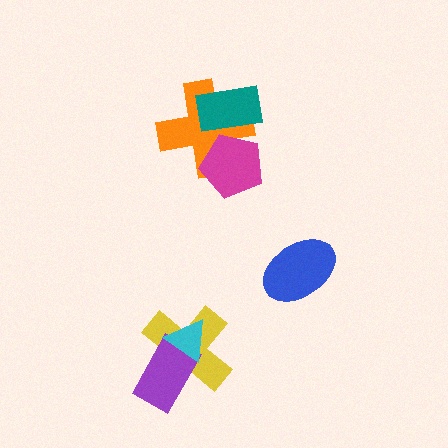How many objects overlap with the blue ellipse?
0 objects overlap with the blue ellipse.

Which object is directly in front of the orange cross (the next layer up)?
The magenta pentagon is directly in front of the orange cross.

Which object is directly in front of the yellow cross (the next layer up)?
The purple rectangle is directly in front of the yellow cross.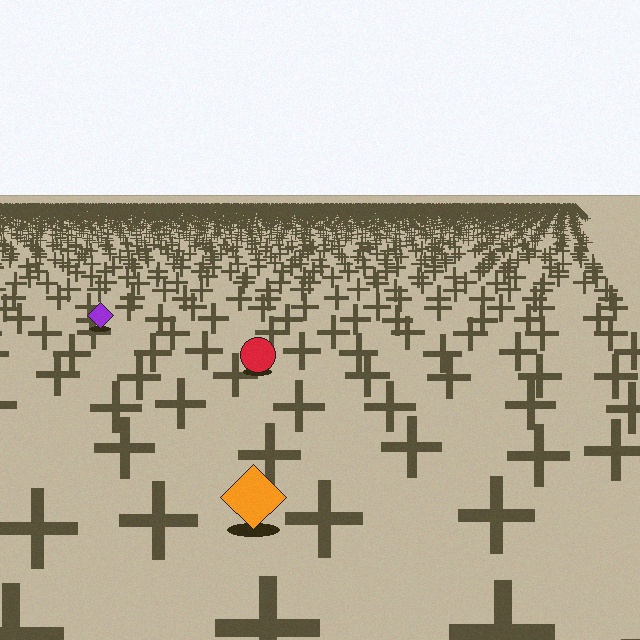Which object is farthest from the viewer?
The purple diamond is farthest from the viewer. It appears smaller and the ground texture around it is denser.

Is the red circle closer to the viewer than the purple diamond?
Yes. The red circle is closer — you can tell from the texture gradient: the ground texture is coarser near it.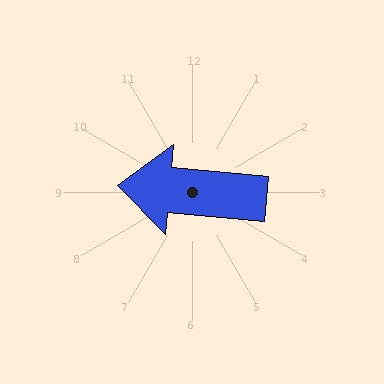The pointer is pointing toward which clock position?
Roughly 9 o'clock.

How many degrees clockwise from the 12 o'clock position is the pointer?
Approximately 275 degrees.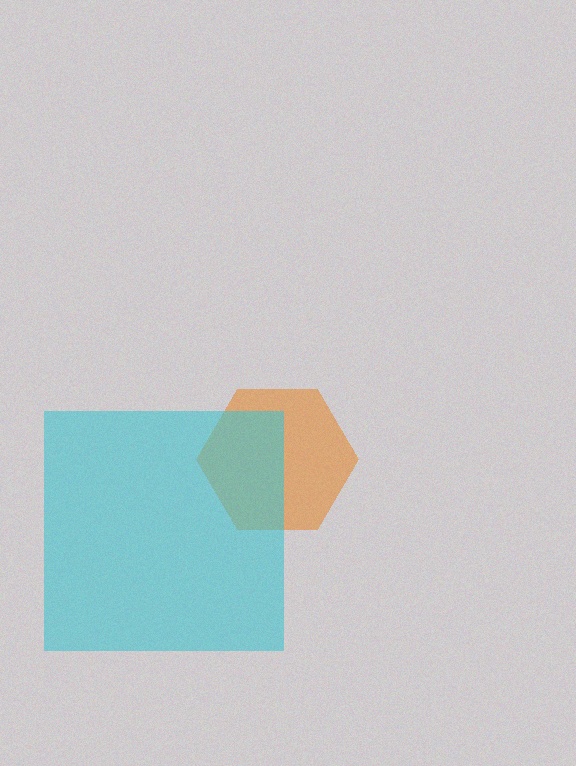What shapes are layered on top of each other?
The layered shapes are: an orange hexagon, a cyan square.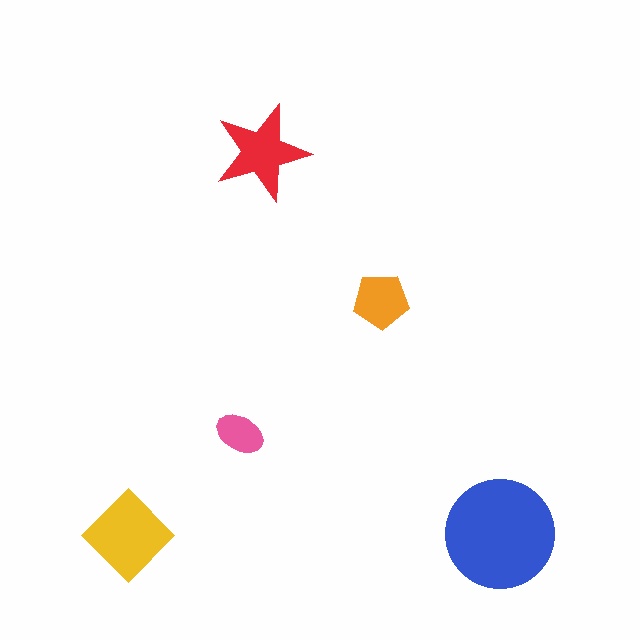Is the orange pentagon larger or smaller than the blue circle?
Smaller.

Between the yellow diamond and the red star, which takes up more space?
The yellow diamond.